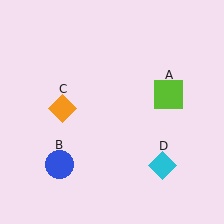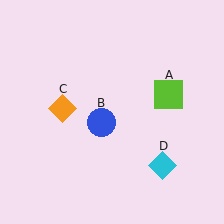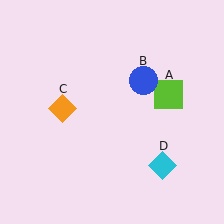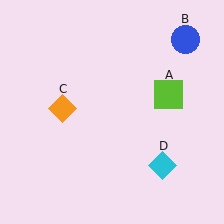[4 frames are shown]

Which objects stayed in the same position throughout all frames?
Lime square (object A) and orange diamond (object C) and cyan diamond (object D) remained stationary.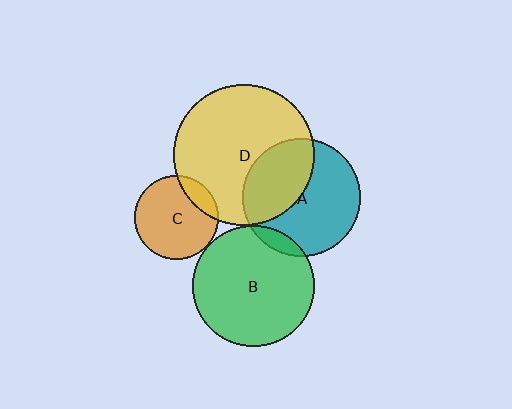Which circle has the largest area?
Circle D (yellow).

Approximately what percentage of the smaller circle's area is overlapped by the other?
Approximately 15%.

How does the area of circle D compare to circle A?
Approximately 1.4 times.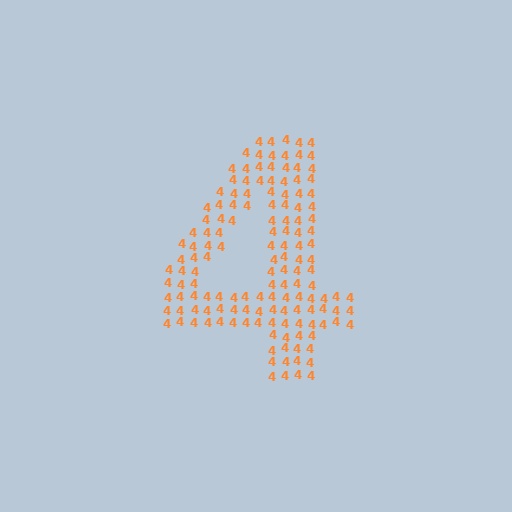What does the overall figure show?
The overall figure shows the digit 4.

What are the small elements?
The small elements are digit 4's.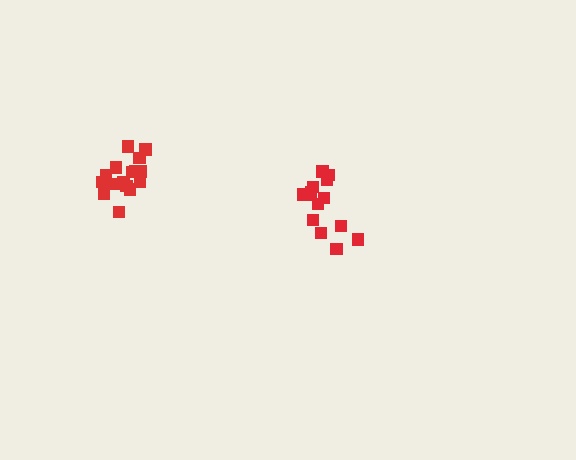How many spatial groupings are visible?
There are 2 spatial groupings.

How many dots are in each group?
Group 1: 16 dots, Group 2: 14 dots (30 total).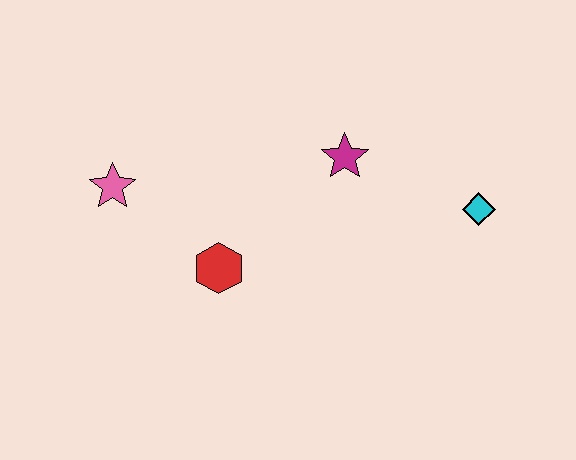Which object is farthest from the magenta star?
The pink star is farthest from the magenta star.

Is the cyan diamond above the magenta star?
No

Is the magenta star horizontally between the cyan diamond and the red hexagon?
Yes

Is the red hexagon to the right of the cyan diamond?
No